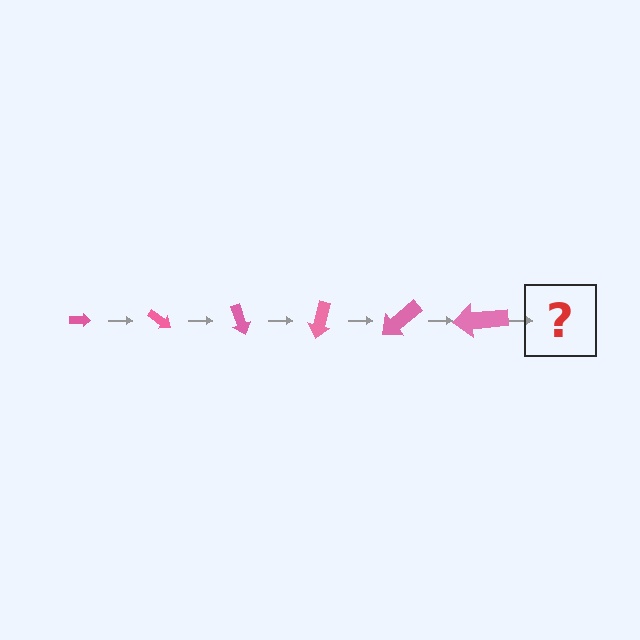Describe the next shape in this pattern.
It should be an arrow, larger than the previous one and rotated 210 degrees from the start.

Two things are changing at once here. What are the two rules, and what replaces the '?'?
The two rules are that the arrow grows larger each step and it rotates 35 degrees each step. The '?' should be an arrow, larger than the previous one and rotated 210 degrees from the start.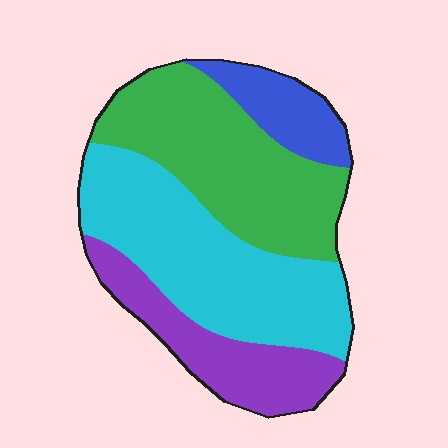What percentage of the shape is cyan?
Cyan covers 37% of the shape.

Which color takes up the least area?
Blue, at roughly 10%.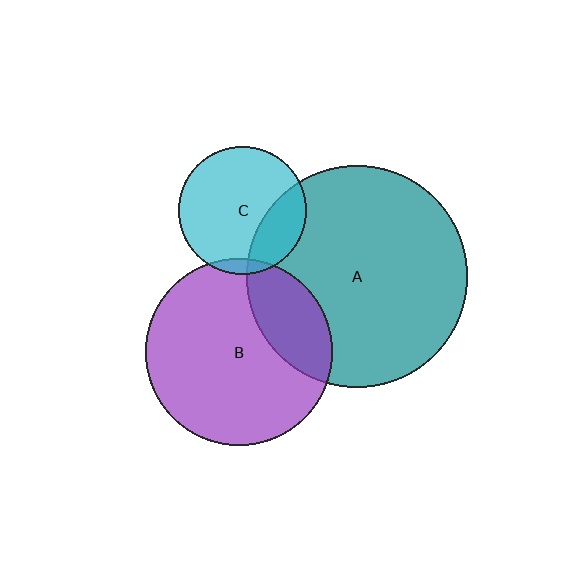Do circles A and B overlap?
Yes.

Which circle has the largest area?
Circle A (teal).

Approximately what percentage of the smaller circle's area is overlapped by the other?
Approximately 25%.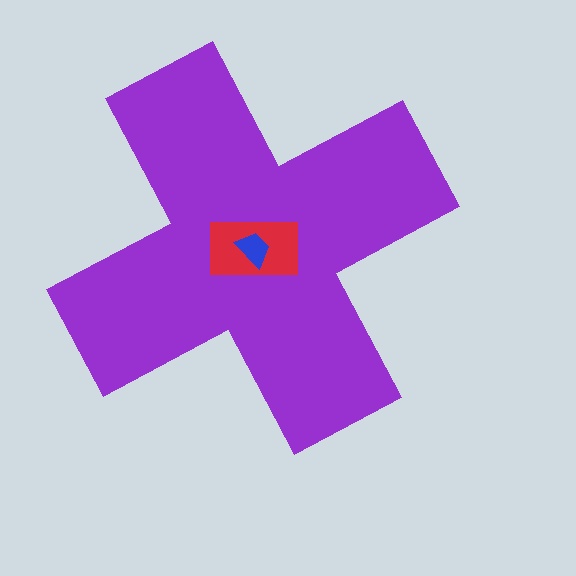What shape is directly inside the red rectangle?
The blue trapezoid.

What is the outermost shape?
The purple cross.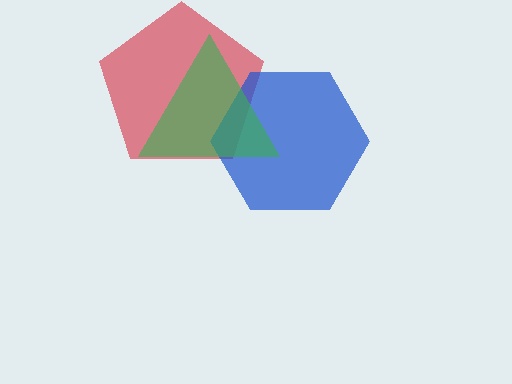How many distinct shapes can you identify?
There are 3 distinct shapes: a red pentagon, a blue hexagon, a green triangle.